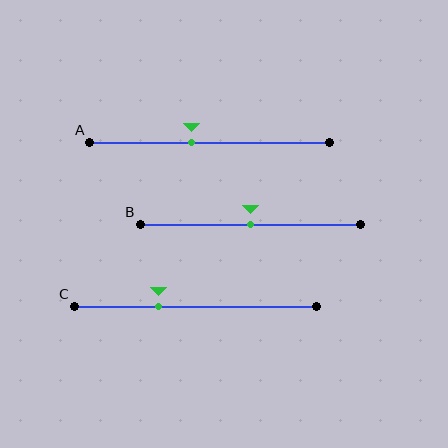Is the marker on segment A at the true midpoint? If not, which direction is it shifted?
No, the marker on segment A is shifted to the left by about 8% of the segment length.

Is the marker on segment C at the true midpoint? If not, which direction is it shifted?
No, the marker on segment C is shifted to the left by about 15% of the segment length.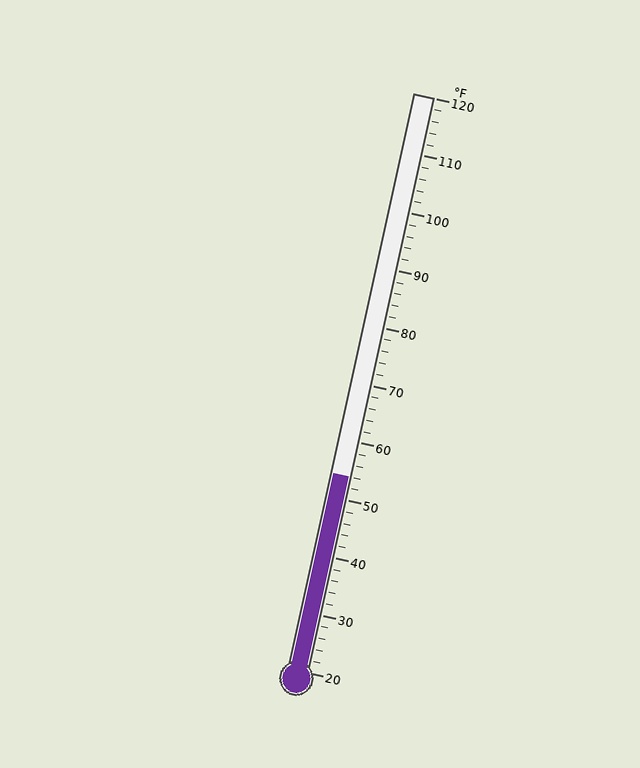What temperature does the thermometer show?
The thermometer shows approximately 54°F.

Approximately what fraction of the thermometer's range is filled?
The thermometer is filled to approximately 35% of its range.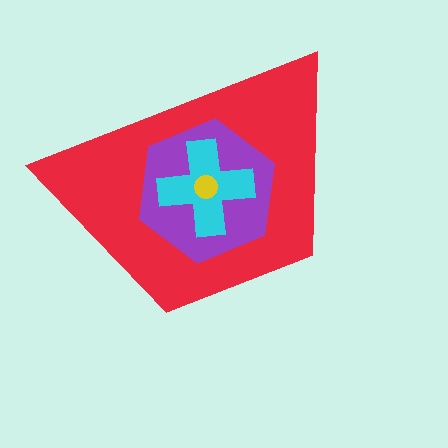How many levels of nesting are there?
4.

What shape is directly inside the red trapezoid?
The purple hexagon.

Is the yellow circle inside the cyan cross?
Yes.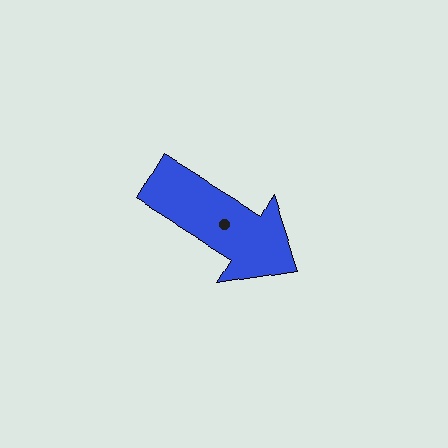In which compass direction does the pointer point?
Southeast.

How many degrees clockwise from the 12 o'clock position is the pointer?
Approximately 122 degrees.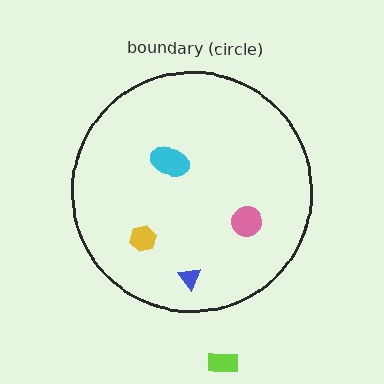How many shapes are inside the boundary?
4 inside, 1 outside.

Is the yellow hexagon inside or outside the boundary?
Inside.